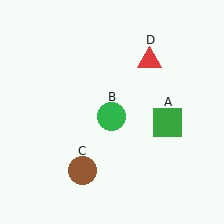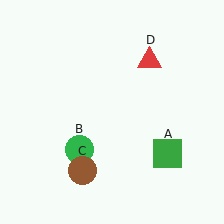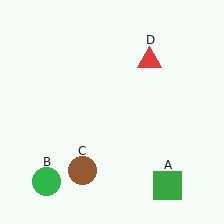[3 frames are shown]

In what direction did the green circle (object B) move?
The green circle (object B) moved down and to the left.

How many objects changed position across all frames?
2 objects changed position: green square (object A), green circle (object B).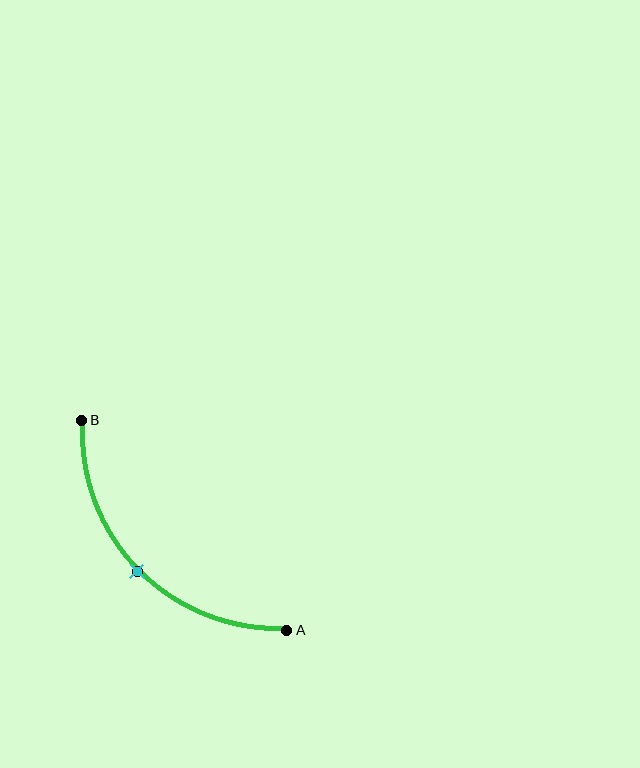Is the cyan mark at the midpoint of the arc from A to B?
Yes. The cyan mark lies on the arc at equal arc-length from both A and B — it is the arc midpoint.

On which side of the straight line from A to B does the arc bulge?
The arc bulges below and to the left of the straight line connecting A and B.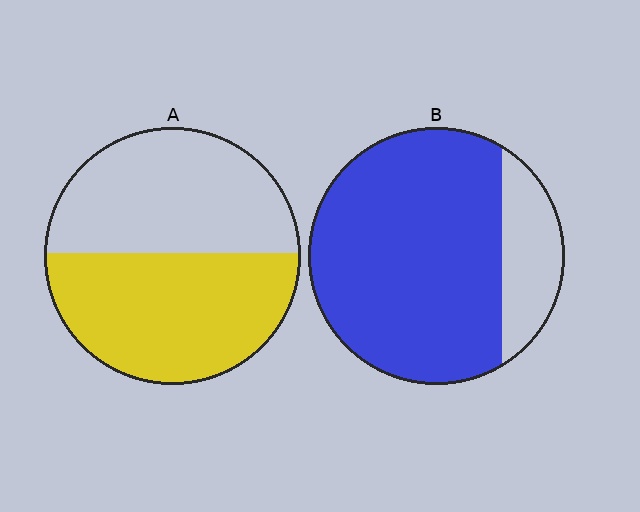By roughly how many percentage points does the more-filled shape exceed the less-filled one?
By roughly 30 percentage points (B over A).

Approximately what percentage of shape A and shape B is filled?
A is approximately 50% and B is approximately 80%.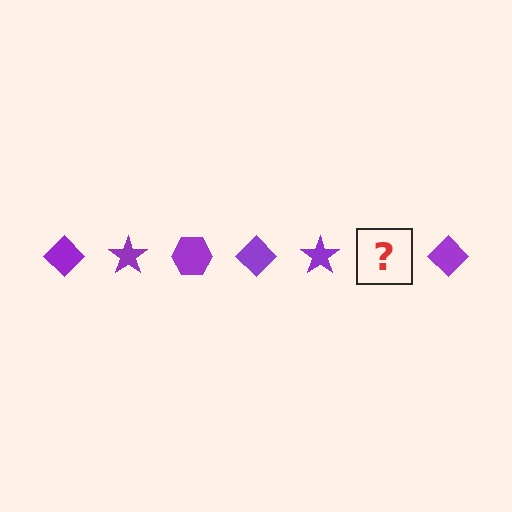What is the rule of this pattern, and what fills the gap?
The rule is that the pattern cycles through diamond, star, hexagon shapes in purple. The gap should be filled with a purple hexagon.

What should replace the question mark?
The question mark should be replaced with a purple hexagon.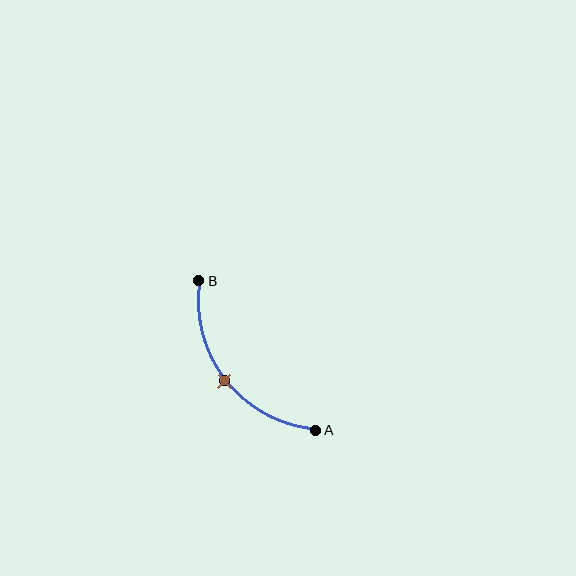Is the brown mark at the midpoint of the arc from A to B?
Yes. The brown mark lies on the arc at equal arc-length from both A and B — it is the arc midpoint.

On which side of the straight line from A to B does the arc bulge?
The arc bulges below and to the left of the straight line connecting A and B.